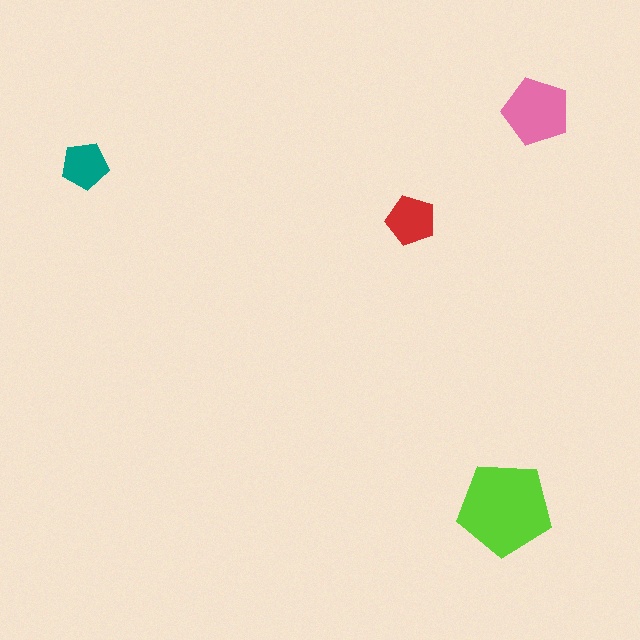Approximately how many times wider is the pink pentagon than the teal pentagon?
About 1.5 times wider.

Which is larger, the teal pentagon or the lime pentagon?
The lime one.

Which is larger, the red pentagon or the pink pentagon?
The pink one.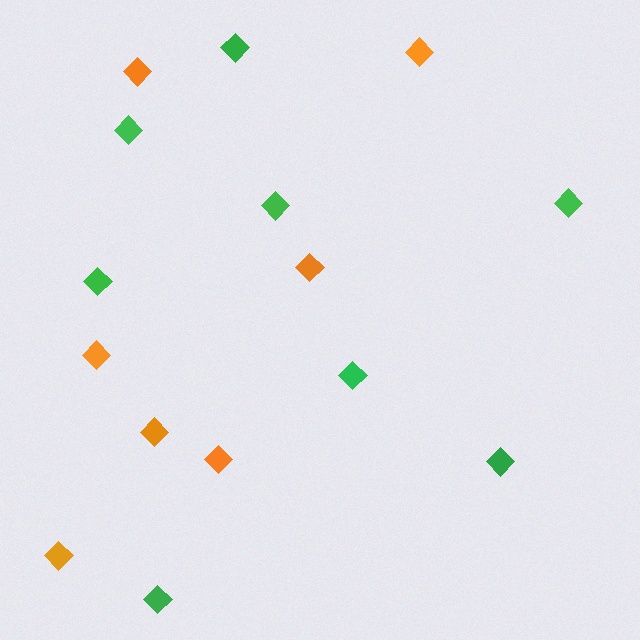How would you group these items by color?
There are 2 groups: one group of green diamonds (8) and one group of orange diamonds (7).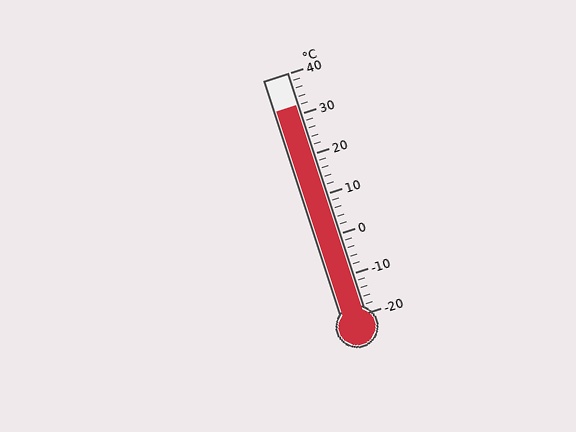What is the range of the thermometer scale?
The thermometer scale ranges from -20°C to 40°C.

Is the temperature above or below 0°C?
The temperature is above 0°C.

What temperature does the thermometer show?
The thermometer shows approximately 32°C.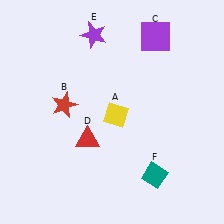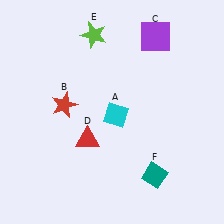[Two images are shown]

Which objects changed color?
A changed from yellow to cyan. E changed from purple to lime.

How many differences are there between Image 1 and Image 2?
There are 2 differences between the two images.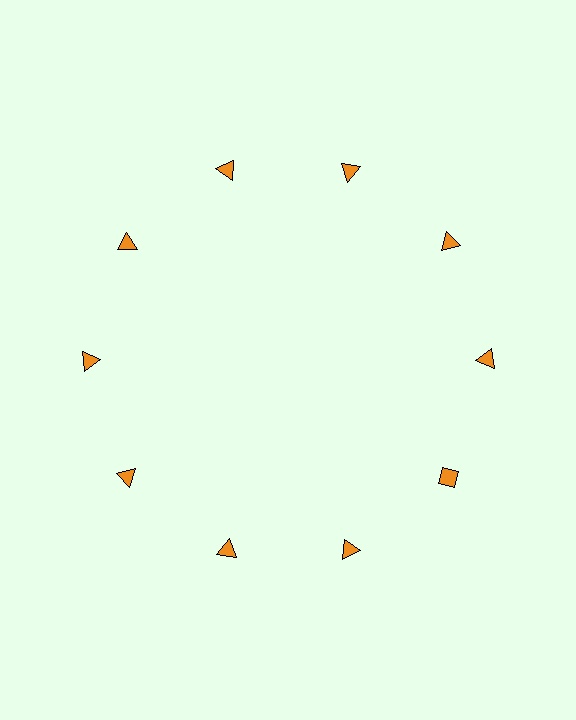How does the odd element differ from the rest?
It has a different shape: diamond instead of triangle.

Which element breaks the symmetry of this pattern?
The orange diamond at roughly the 4 o'clock position breaks the symmetry. All other shapes are orange triangles.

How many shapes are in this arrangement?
There are 10 shapes arranged in a ring pattern.